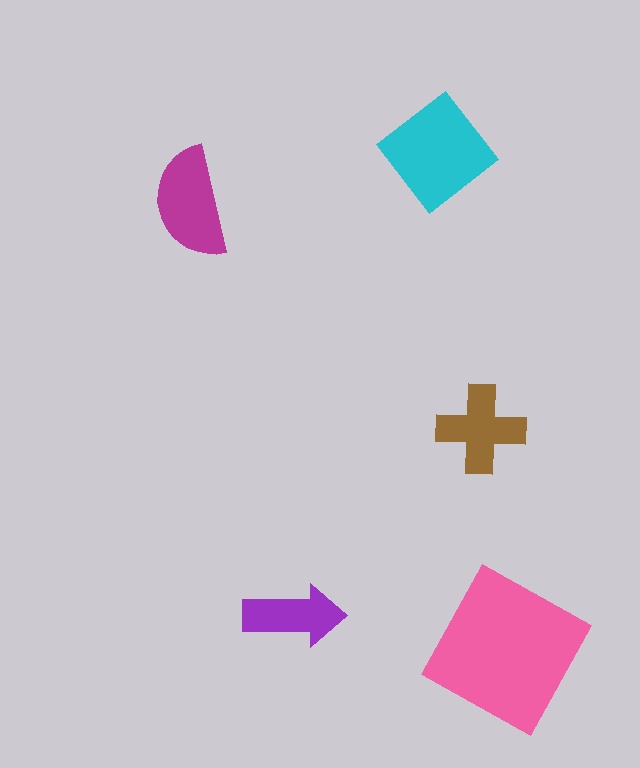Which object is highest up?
The cyan diamond is topmost.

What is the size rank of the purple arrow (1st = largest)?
5th.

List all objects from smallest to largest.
The purple arrow, the brown cross, the magenta semicircle, the cyan diamond, the pink square.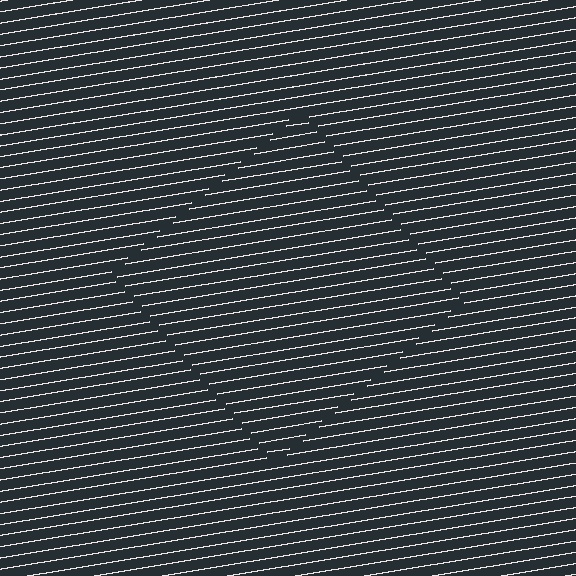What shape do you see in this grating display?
An illusory square. The interior of the shape contains the same grating, shifted by half a period — the contour is defined by the phase discontinuity where line-ends from the inner and outer gratings abut.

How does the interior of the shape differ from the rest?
The interior of the shape contains the same grating, shifted by half a period — the contour is defined by the phase discontinuity where line-ends from the inner and outer gratings abut.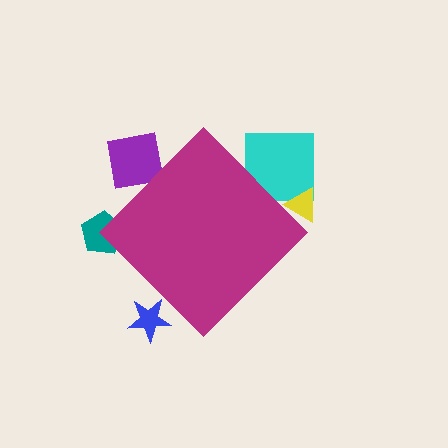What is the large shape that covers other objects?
A magenta diamond.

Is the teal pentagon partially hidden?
Yes, the teal pentagon is partially hidden behind the magenta diamond.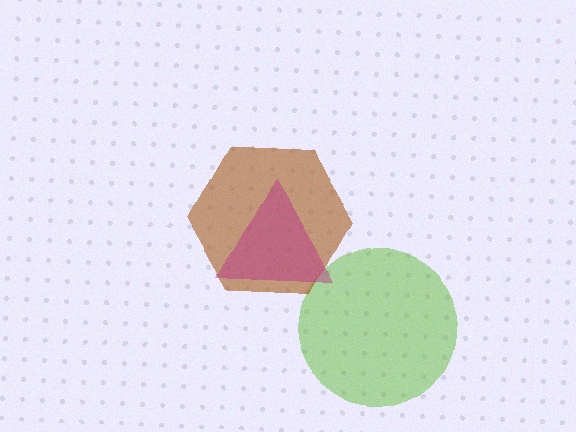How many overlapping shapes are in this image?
There are 3 overlapping shapes in the image.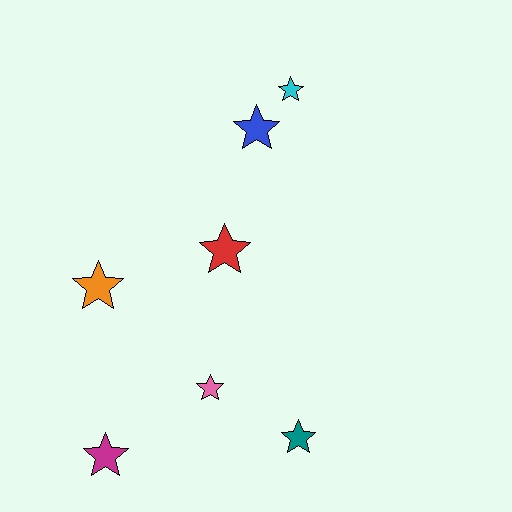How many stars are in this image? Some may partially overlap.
There are 7 stars.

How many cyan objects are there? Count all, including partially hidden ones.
There is 1 cyan object.